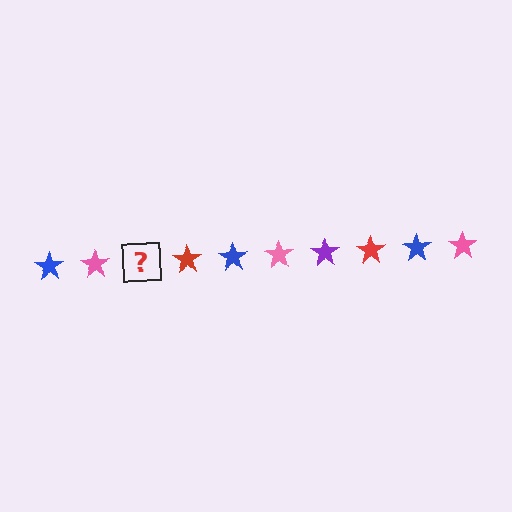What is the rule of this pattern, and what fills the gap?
The rule is that the pattern cycles through blue, pink, purple, red stars. The gap should be filled with a purple star.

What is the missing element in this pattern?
The missing element is a purple star.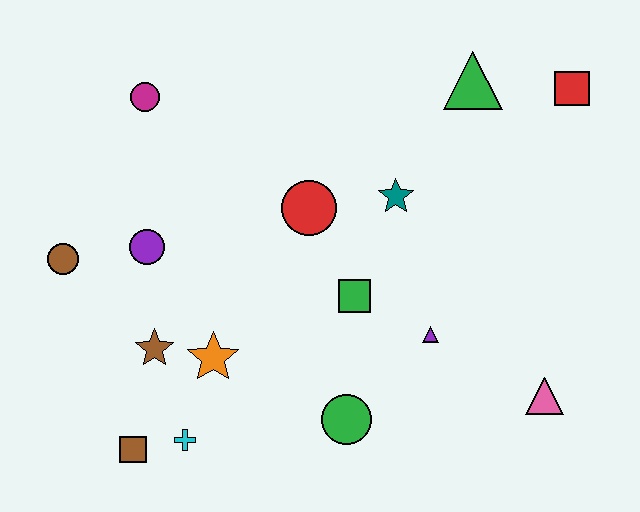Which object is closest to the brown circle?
The purple circle is closest to the brown circle.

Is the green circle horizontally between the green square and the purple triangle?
No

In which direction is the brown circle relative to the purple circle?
The brown circle is to the left of the purple circle.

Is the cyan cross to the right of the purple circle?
Yes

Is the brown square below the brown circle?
Yes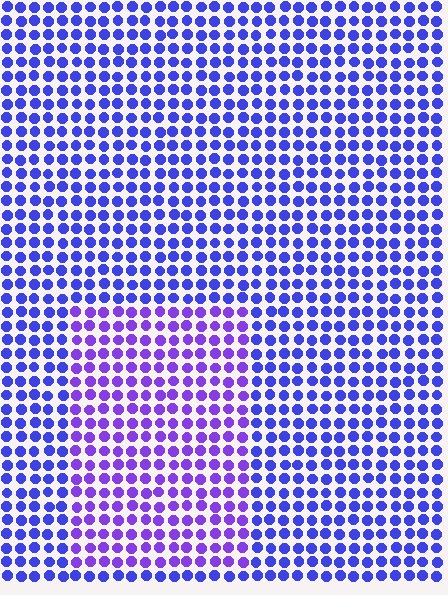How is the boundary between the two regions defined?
The boundary is defined purely by a slight shift in hue (about 29 degrees). Spacing, size, and orientation are identical on both sides.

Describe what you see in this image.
The image is filled with small blue elements in a uniform arrangement. A rectangle-shaped region is visible where the elements are tinted to a slightly different hue, forming a subtle color boundary.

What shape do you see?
I see a rectangle.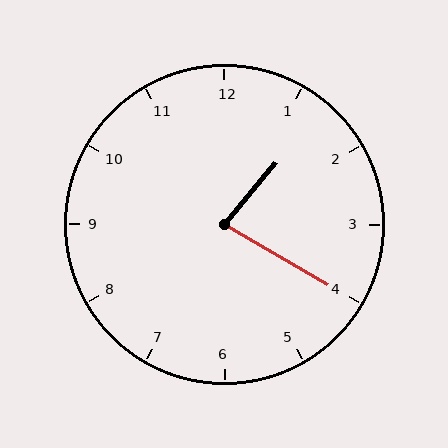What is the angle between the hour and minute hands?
Approximately 80 degrees.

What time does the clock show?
1:20.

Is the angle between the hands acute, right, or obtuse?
It is acute.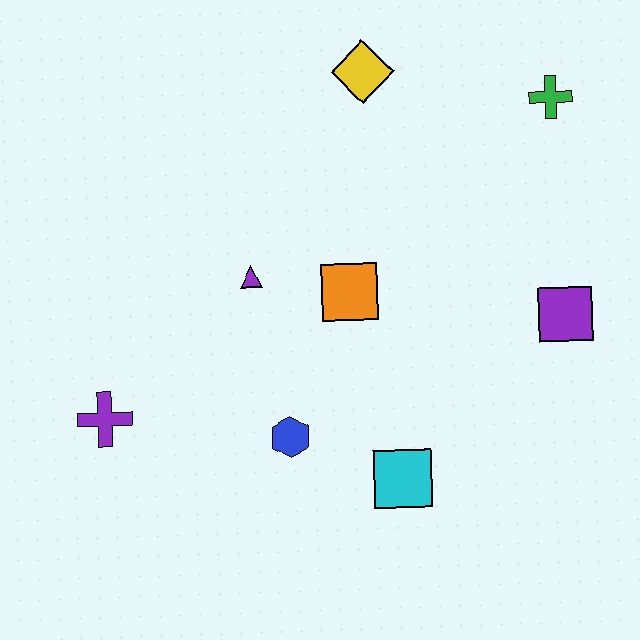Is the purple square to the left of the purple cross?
No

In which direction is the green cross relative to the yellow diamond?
The green cross is to the right of the yellow diamond.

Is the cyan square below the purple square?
Yes